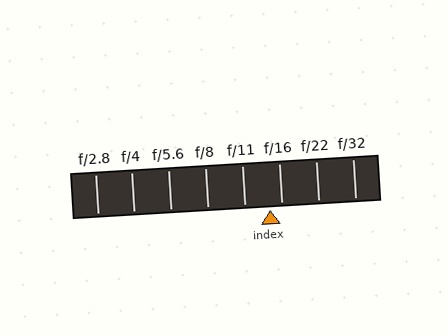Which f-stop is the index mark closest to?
The index mark is closest to f/16.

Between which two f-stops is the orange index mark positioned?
The index mark is between f/11 and f/16.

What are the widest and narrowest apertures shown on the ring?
The widest aperture shown is f/2.8 and the narrowest is f/32.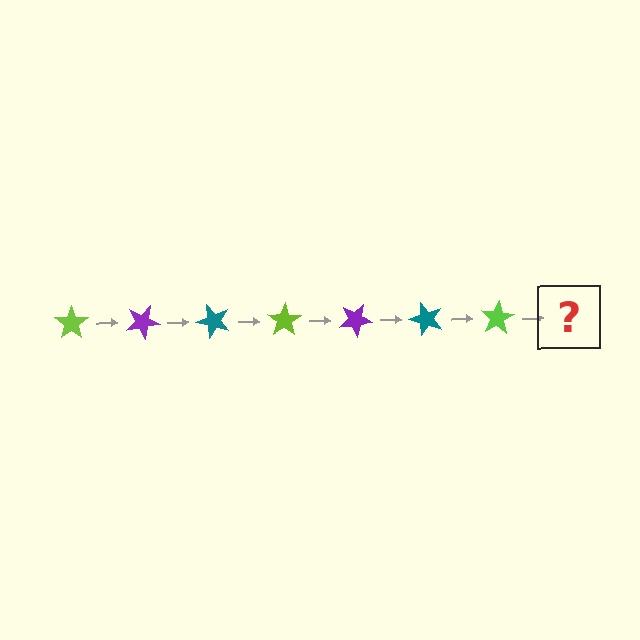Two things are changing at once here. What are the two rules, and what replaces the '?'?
The two rules are that it rotates 25 degrees each step and the color cycles through lime, purple, and teal. The '?' should be a purple star, rotated 175 degrees from the start.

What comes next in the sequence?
The next element should be a purple star, rotated 175 degrees from the start.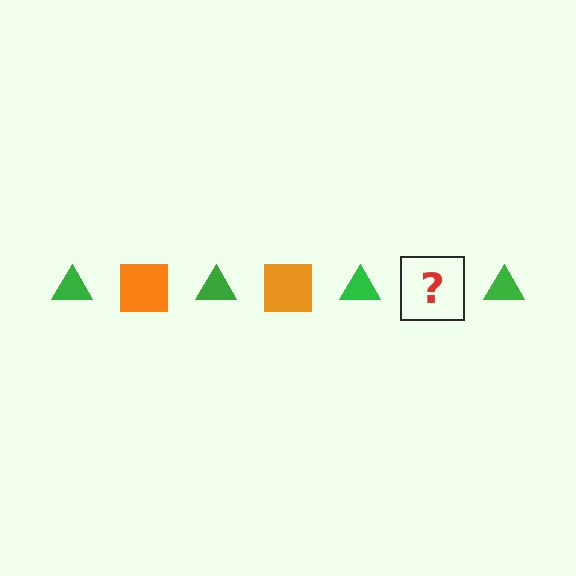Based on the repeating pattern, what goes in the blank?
The blank should be an orange square.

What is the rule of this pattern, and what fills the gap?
The rule is that the pattern alternates between green triangle and orange square. The gap should be filled with an orange square.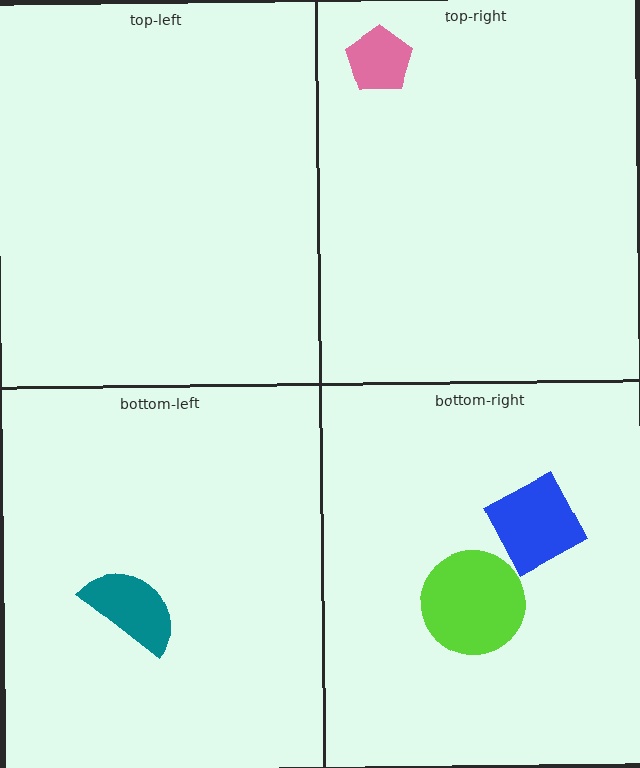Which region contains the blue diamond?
The bottom-right region.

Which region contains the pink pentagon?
The top-right region.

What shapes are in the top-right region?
The pink pentagon.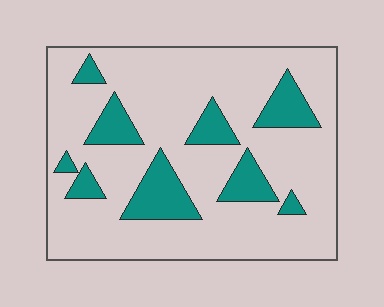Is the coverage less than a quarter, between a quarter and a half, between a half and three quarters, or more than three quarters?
Less than a quarter.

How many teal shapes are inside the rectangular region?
9.